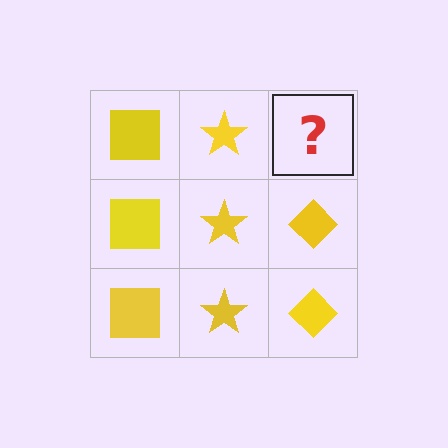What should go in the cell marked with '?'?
The missing cell should contain a yellow diamond.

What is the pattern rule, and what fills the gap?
The rule is that each column has a consistent shape. The gap should be filled with a yellow diamond.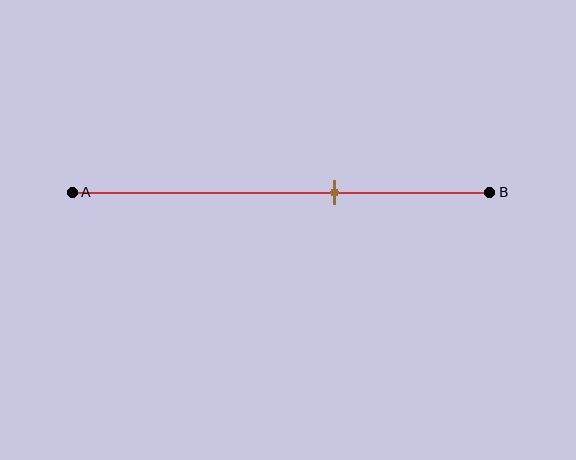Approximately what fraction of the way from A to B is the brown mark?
The brown mark is approximately 65% of the way from A to B.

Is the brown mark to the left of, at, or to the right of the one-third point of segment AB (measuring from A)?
The brown mark is to the right of the one-third point of segment AB.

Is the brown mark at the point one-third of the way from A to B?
No, the mark is at about 65% from A, not at the 33% one-third point.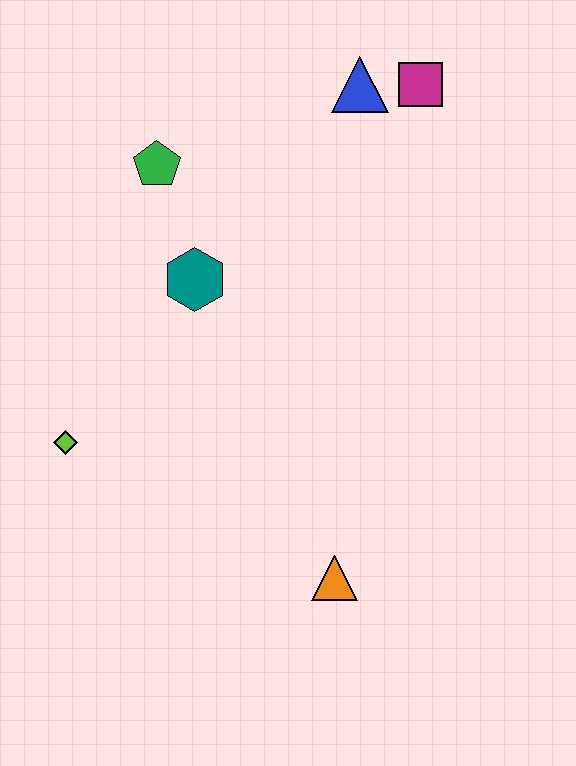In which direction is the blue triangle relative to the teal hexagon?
The blue triangle is above the teal hexagon.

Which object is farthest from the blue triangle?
The orange triangle is farthest from the blue triangle.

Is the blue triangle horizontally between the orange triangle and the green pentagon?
No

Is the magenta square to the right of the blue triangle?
Yes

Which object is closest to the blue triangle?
The magenta square is closest to the blue triangle.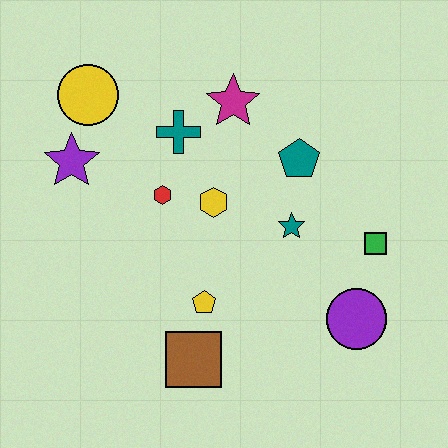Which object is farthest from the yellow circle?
The purple circle is farthest from the yellow circle.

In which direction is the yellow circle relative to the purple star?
The yellow circle is above the purple star.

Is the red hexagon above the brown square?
Yes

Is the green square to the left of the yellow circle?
No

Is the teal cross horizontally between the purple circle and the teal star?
No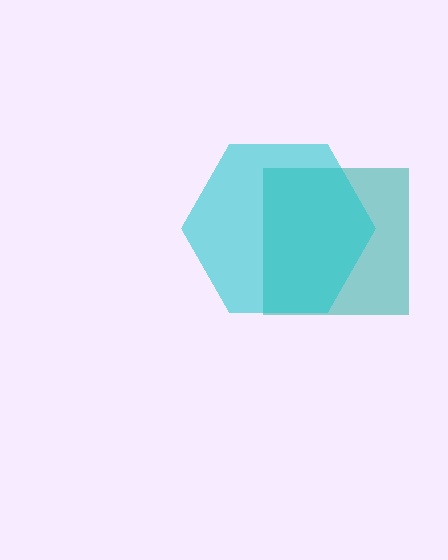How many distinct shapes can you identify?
There are 2 distinct shapes: a teal square, a cyan hexagon.